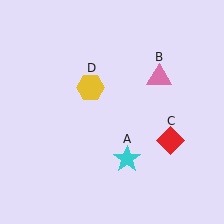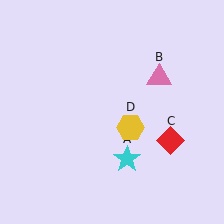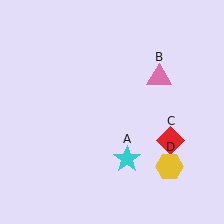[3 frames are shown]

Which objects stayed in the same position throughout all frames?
Cyan star (object A) and pink triangle (object B) and red diamond (object C) remained stationary.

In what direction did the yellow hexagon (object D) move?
The yellow hexagon (object D) moved down and to the right.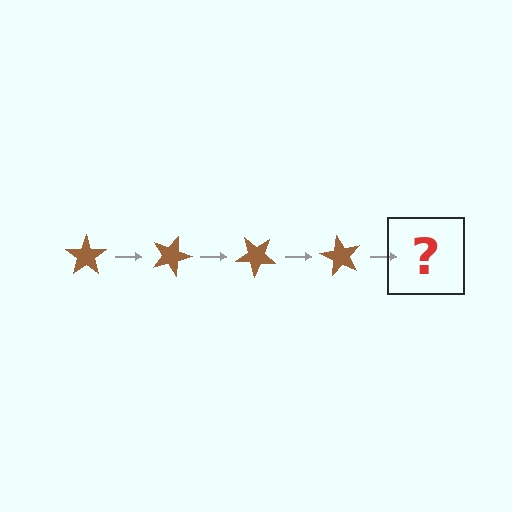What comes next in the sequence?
The next element should be a brown star rotated 80 degrees.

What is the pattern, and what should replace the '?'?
The pattern is that the star rotates 20 degrees each step. The '?' should be a brown star rotated 80 degrees.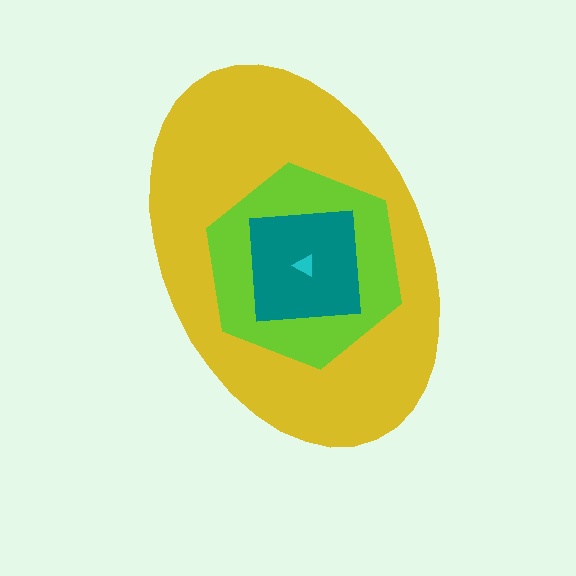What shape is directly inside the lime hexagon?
The teal square.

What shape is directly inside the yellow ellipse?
The lime hexagon.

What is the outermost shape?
The yellow ellipse.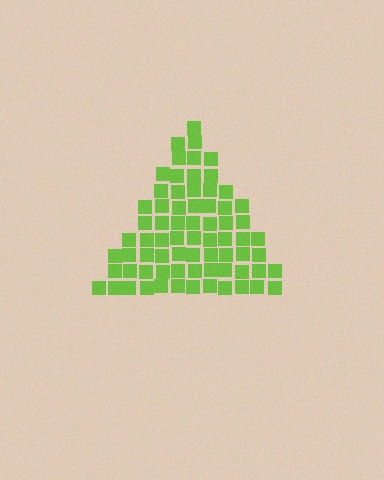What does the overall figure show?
The overall figure shows a triangle.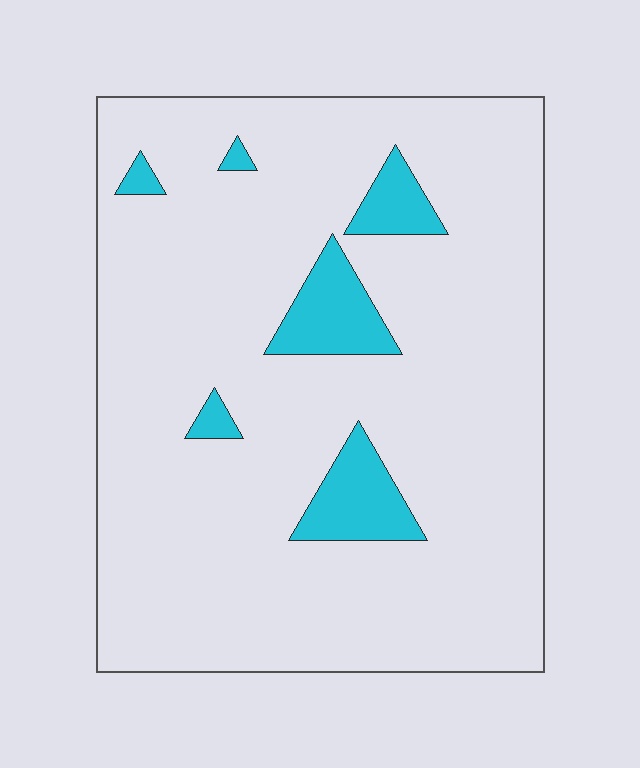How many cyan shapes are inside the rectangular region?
6.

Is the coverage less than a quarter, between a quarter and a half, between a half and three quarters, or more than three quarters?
Less than a quarter.